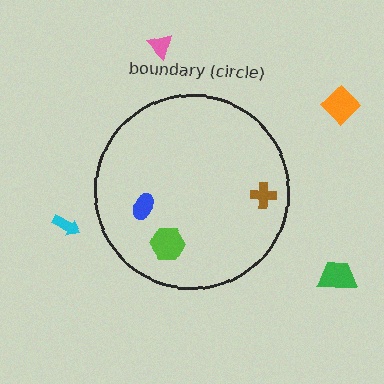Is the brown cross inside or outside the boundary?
Inside.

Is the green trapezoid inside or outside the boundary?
Outside.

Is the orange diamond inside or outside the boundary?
Outside.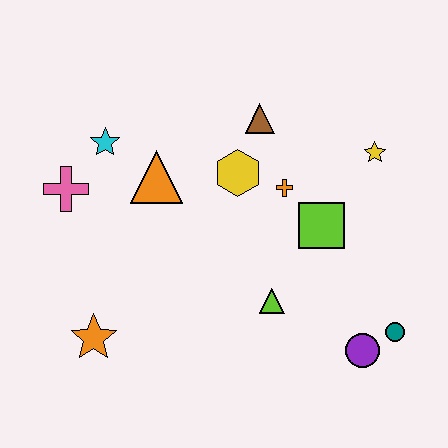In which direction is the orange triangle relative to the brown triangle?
The orange triangle is to the left of the brown triangle.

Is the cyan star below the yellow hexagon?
No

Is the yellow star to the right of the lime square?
Yes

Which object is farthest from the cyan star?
The teal circle is farthest from the cyan star.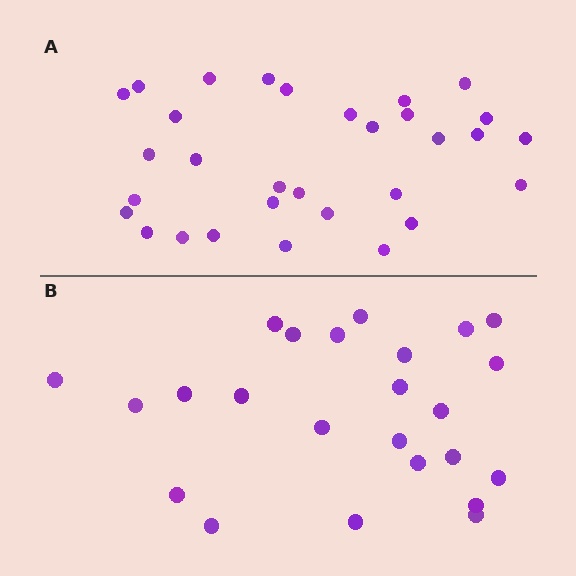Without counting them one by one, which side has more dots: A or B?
Region A (the top region) has more dots.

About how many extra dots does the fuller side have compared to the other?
Region A has roughly 8 or so more dots than region B.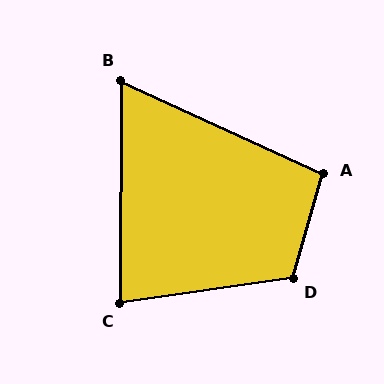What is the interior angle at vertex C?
Approximately 82 degrees (acute).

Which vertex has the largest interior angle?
D, at approximately 115 degrees.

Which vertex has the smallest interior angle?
B, at approximately 65 degrees.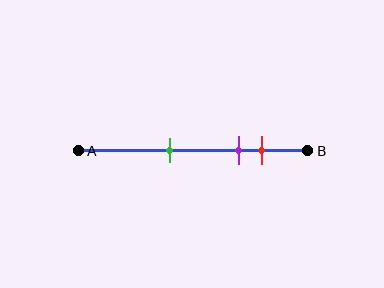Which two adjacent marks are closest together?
The purple and red marks are the closest adjacent pair.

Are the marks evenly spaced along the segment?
No, the marks are not evenly spaced.